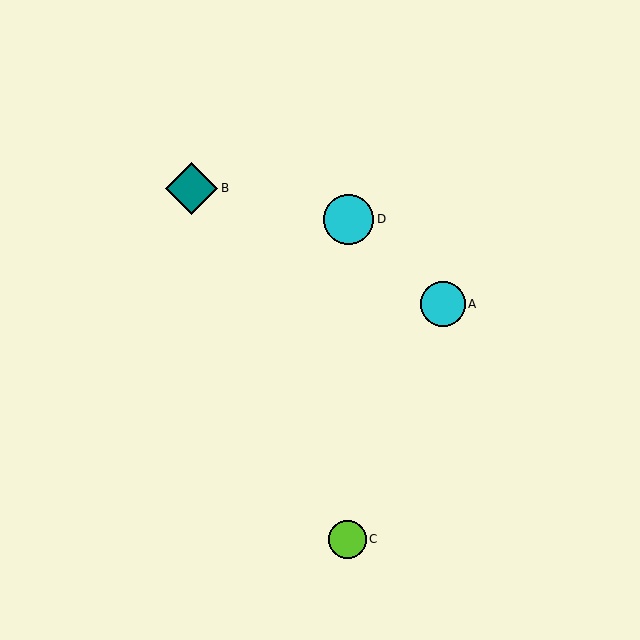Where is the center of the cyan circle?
The center of the cyan circle is at (349, 219).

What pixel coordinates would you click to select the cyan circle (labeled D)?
Click at (349, 219) to select the cyan circle D.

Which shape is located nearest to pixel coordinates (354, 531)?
The lime circle (labeled C) at (347, 539) is nearest to that location.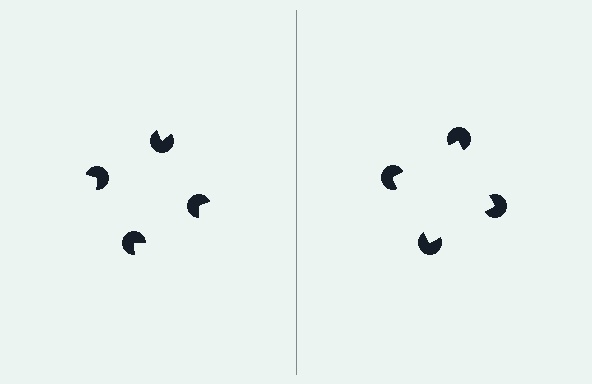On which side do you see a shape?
An illusory square appears on the right side. On the left side the wedge cuts are rotated, so no coherent shape forms.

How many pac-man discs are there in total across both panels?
8 — 4 on each side.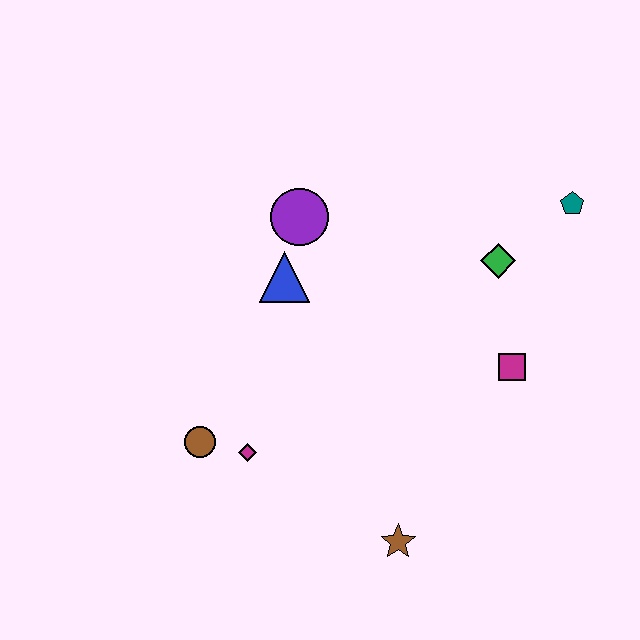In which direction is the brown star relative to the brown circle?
The brown star is to the right of the brown circle.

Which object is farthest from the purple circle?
The brown star is farthest from the purple circle.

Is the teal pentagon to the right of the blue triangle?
Yes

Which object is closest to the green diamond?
The teal pentagon is closest to the green diamond.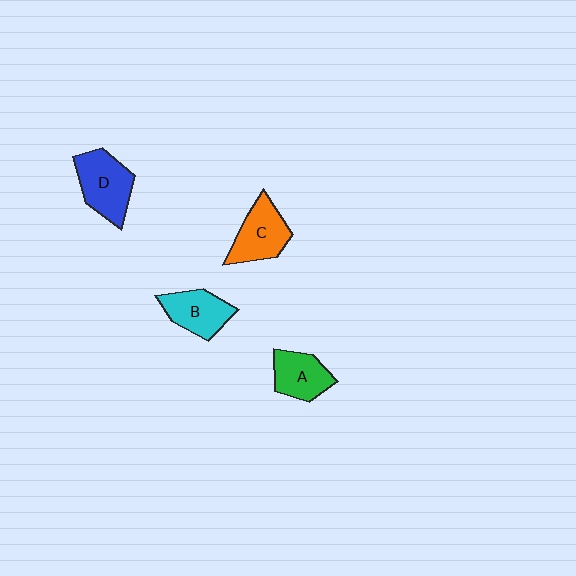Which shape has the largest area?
Shape D (blue).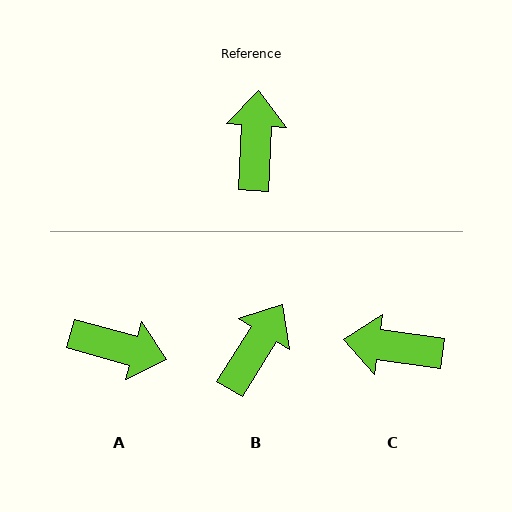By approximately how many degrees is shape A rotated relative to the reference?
Approximately 102 degrees clockwise.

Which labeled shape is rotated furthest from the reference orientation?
A, about 102 degrees away.